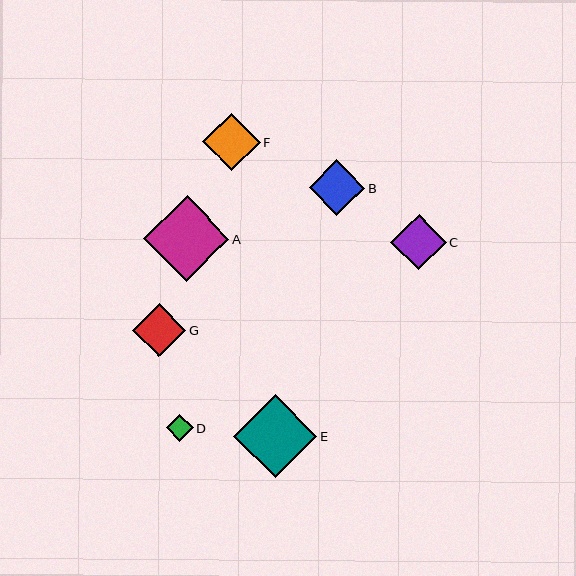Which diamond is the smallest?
Diamond D is the smallest with a size of approximately 27 pixels.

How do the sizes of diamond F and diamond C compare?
Diamond F and diamond C are approximately the same size.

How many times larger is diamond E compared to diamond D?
Diamond E is approximately 3.1 times the size of diamond D.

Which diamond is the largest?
Diamond A is the largest with a size of approximately 85 pixels.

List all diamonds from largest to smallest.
From largest to smallest: A, E, F, C, B, G, D.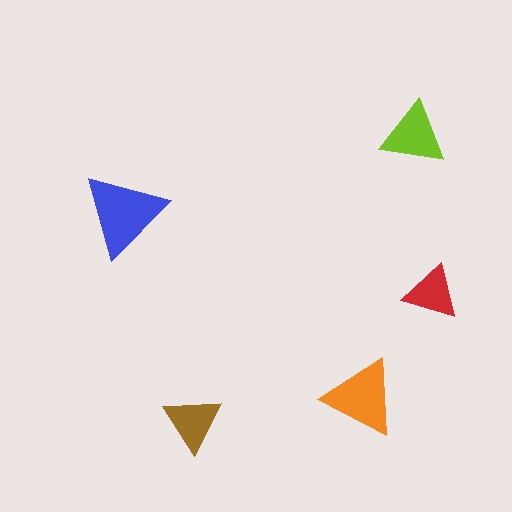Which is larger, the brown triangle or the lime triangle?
The lime one.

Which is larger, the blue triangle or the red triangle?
The blue one.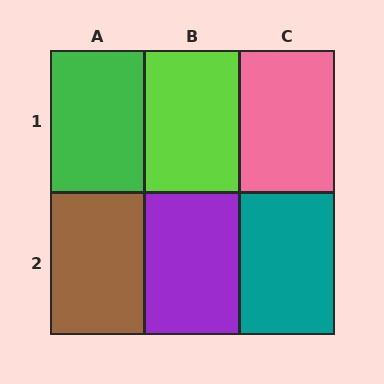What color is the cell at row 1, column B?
Lime.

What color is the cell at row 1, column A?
Green.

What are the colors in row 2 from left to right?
Brown, purple, teal.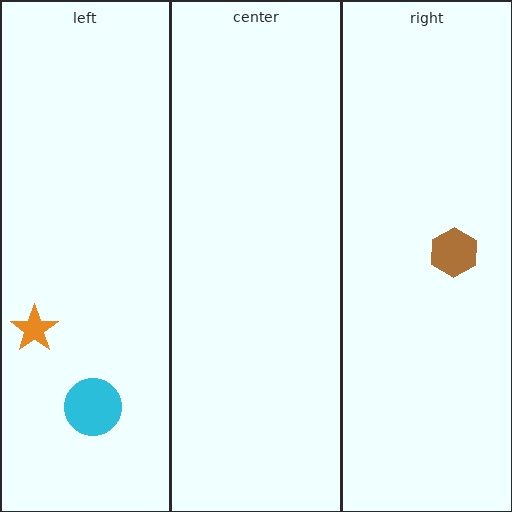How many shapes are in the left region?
2.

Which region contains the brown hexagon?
The right region.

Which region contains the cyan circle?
The left region.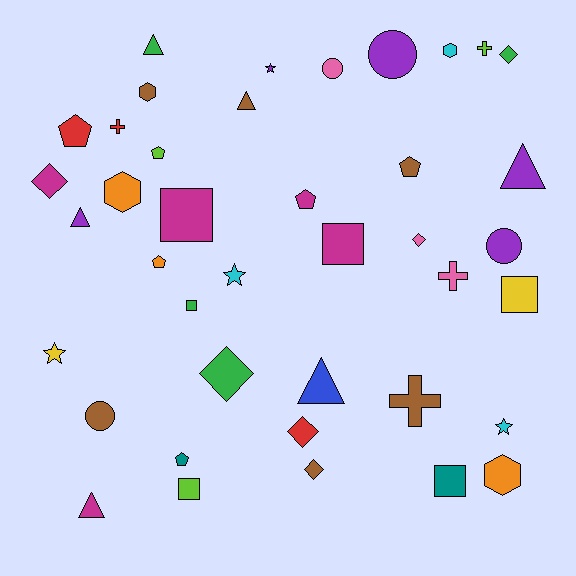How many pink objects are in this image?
There are 3 pink objects.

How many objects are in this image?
There are 40 objects.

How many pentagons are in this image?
There are 6 pentagons.